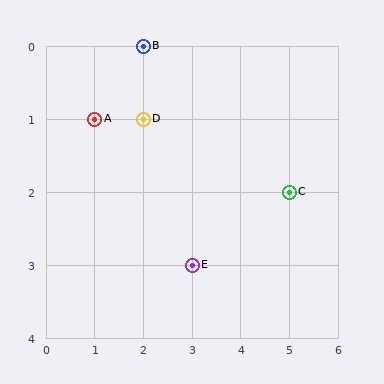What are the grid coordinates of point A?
Point A is at grid coordinates (1, 1).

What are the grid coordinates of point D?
Point D is at grid coordinates (2, 1).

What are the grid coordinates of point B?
Point B is at grid coordinates (2, 0).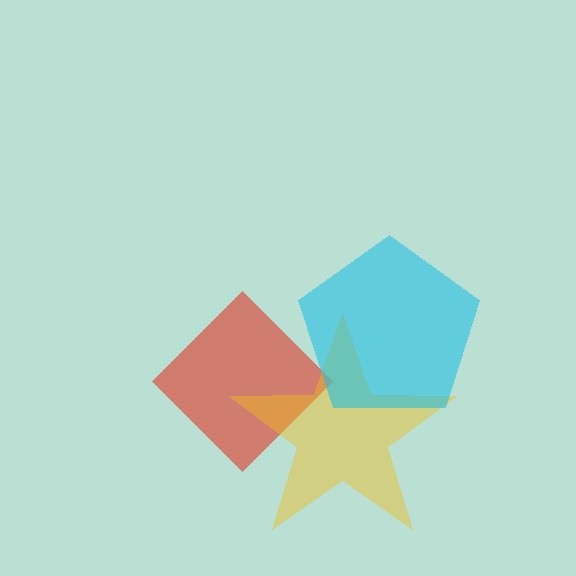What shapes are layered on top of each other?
The layered shapes are: a red diamond, a yellow star, a cyan pentagon.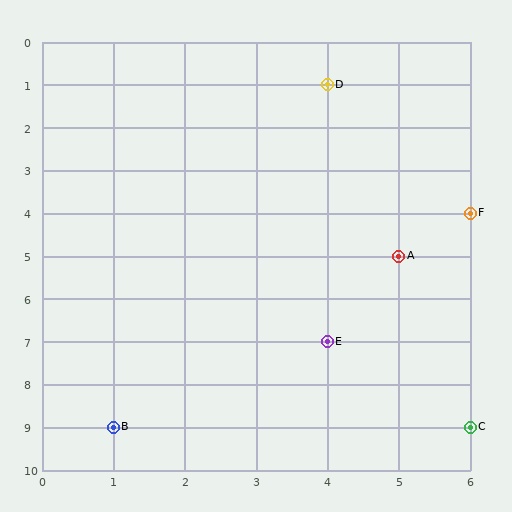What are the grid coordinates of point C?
Point C is at grid coordinates (6, 9).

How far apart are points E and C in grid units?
Points E and C are 2 columns and 2 rows apart (about 2.8 grid units diagonally).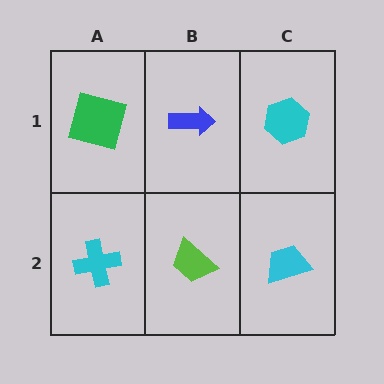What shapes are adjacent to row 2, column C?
A cyan hexagon (row 1, column C), a lime trapezoid (row 2, column B).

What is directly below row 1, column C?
A cyan trapezoid.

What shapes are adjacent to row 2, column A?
A green square (row 1, column A), a lime trapezoid (row 2, column B).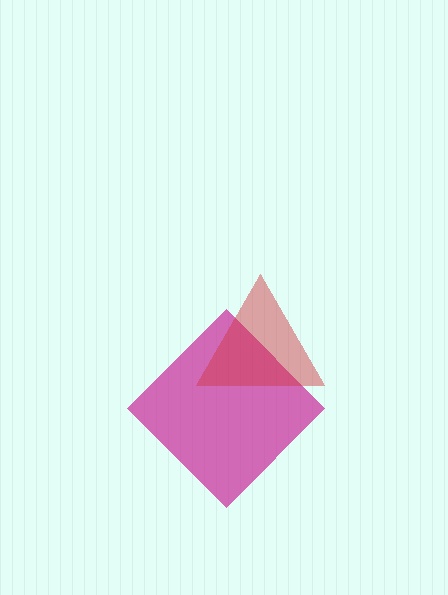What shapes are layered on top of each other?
The layered shapes are: a magenta diamond, a red triangle.